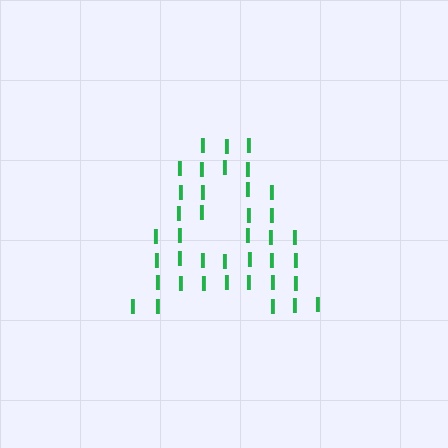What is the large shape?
The large shape is the letter A.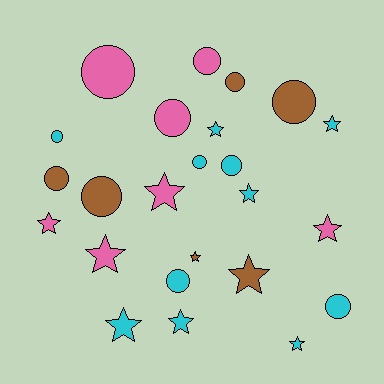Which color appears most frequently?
Cyan, with 11 objects.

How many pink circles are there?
There are 3 pink circles.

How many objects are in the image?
There are 24 objects.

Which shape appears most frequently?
Star, with 12 objects.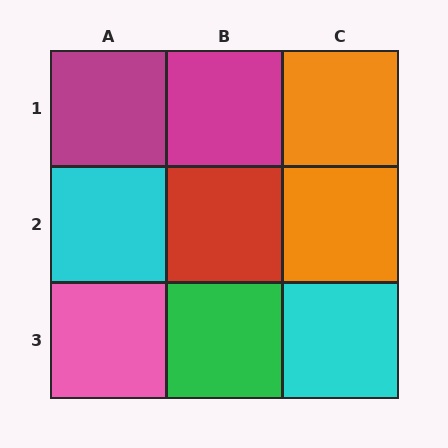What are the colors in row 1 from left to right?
Magenta, magenta, orange.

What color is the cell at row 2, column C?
Orange.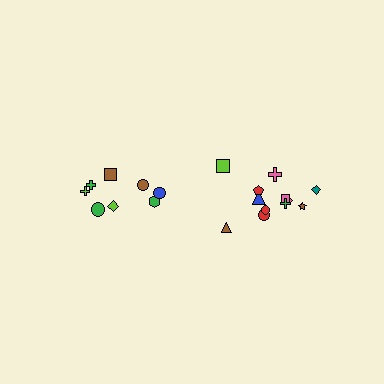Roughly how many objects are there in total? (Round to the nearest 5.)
Roughly 20 objects in total.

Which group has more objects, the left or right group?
The right group.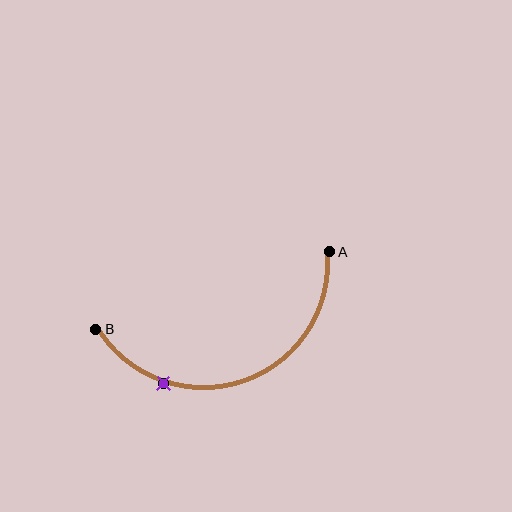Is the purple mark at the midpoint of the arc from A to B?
No. The purple mark lies on the arc but is closer to endpoint B. The arc midpoint would be at the point on the curve equidistant along the arc from both A and B.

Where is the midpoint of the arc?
The arc midpoint is the point on the curve farthest from the straight line joining A and B. It sits below that line.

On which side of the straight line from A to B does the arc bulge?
The arc bulges below the straight line connecting A and B.